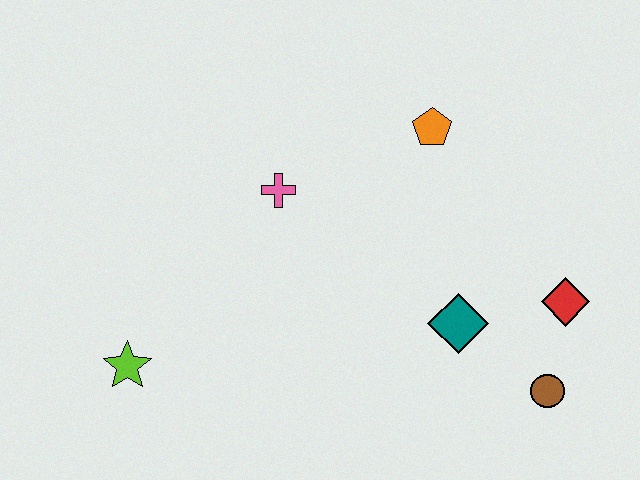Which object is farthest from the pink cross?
The brown circle is farthest from the pink cross.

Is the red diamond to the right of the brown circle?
Yes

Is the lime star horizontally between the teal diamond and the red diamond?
No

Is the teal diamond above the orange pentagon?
No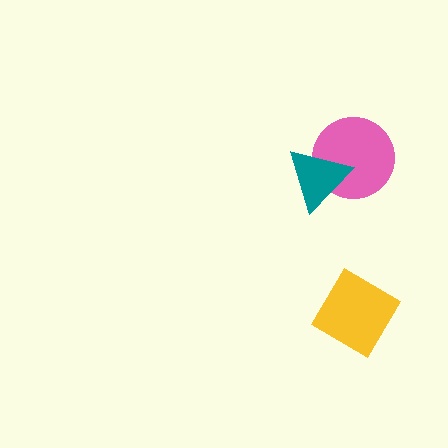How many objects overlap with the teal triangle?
1 object overlaps with the teal triangle.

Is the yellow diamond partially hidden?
No, no other shape covers it.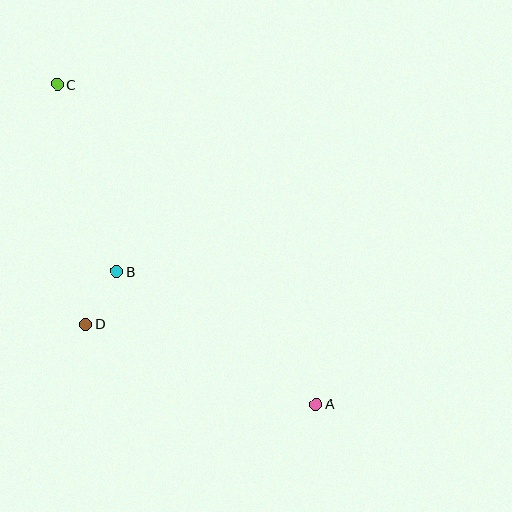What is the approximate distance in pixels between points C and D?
The distance between C and D is approximately 241 pixels.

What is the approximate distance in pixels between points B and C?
The distance between B and C is approximately 196 pixels.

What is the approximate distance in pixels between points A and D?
The distance between A and D is approximately 244 pixels.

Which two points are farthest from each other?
Points A and C are farthest from each other.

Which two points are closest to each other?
Points B and D are closest to each other.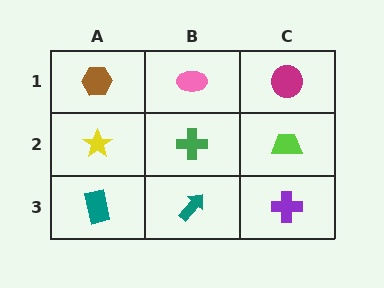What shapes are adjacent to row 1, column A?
A yellow star (row 2, column A), a pink ellipse (row 1, column B).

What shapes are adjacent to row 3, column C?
A lime trapezoid (row 2, column C), a teal arrow (row 3, column B).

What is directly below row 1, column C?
A lime trapezoid.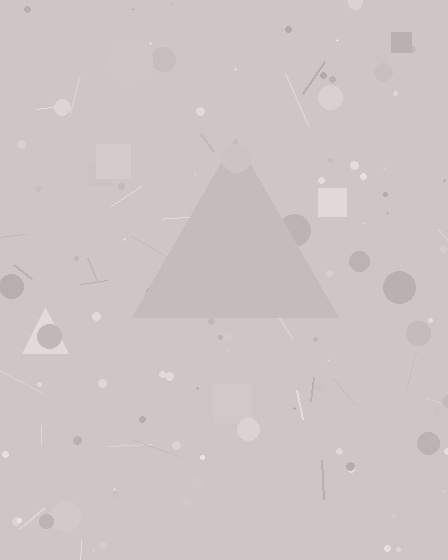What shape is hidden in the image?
A triangle is hidden in the image.